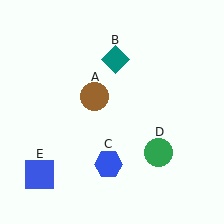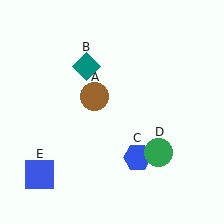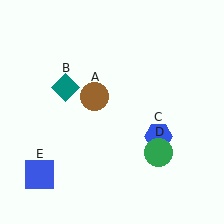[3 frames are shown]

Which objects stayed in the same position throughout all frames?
Brown circle (object A) and green circle (object D) and blue square (object E) remained stationary.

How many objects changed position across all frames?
2 objects changed position: teal diamond (object B), blue hexagon (object C).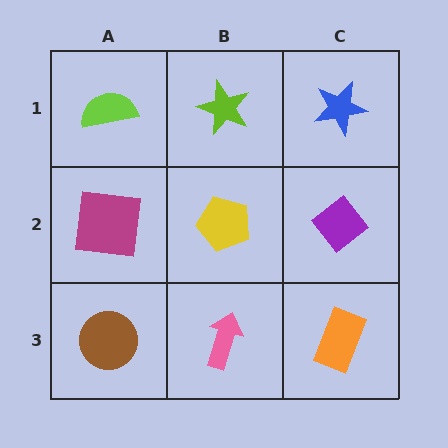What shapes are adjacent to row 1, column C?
A purple diamond (row 2, column C), a lime star (row 1, column B).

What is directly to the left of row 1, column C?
A lime star.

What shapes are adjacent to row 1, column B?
A yellow pentagon (row 2, column B), a lime semicircle (row 1, column A), a blue star (row 1, column C).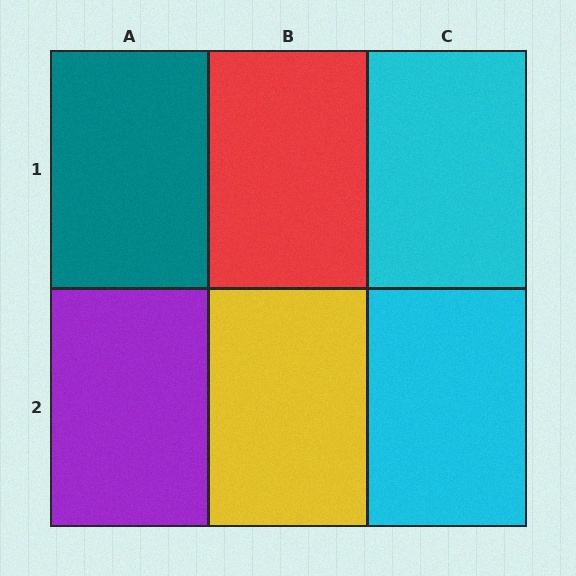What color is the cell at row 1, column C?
Cyan.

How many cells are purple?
1 cell is purple.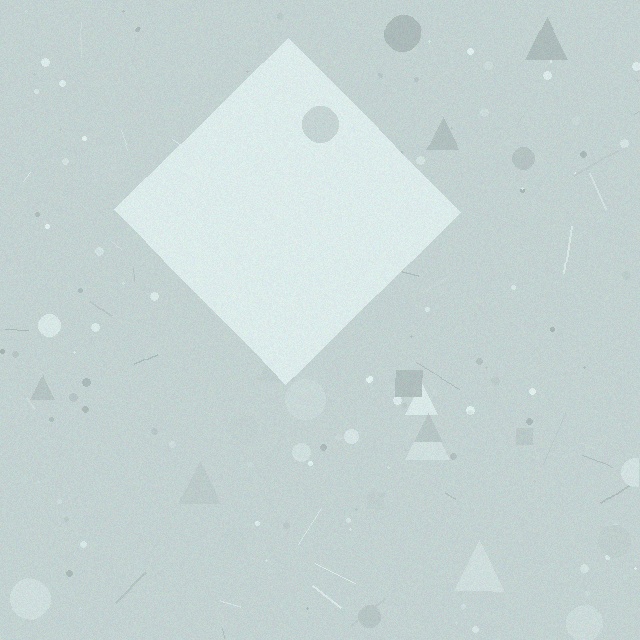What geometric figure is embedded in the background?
A diamond is embedded in the background.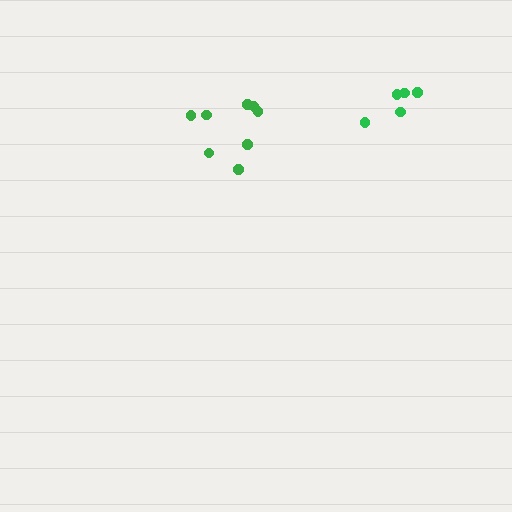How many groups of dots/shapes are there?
There are 2 groups.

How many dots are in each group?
Group 1: 5 dots, Group 2: 8 dots (13 total).